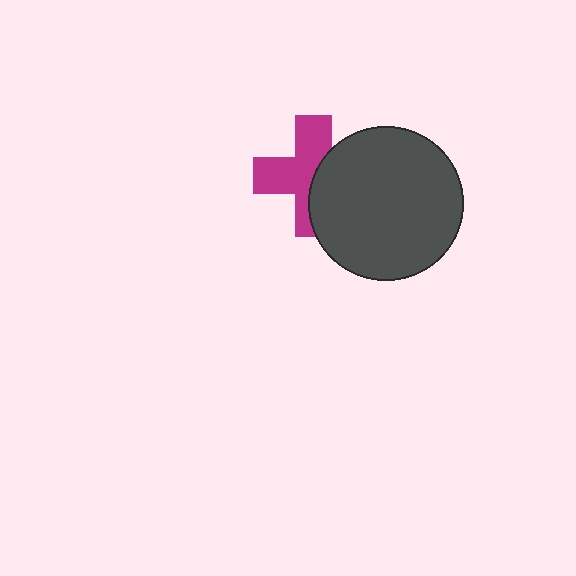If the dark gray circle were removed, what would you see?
You would see the complete magenta cross.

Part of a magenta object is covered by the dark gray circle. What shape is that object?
It is a cross.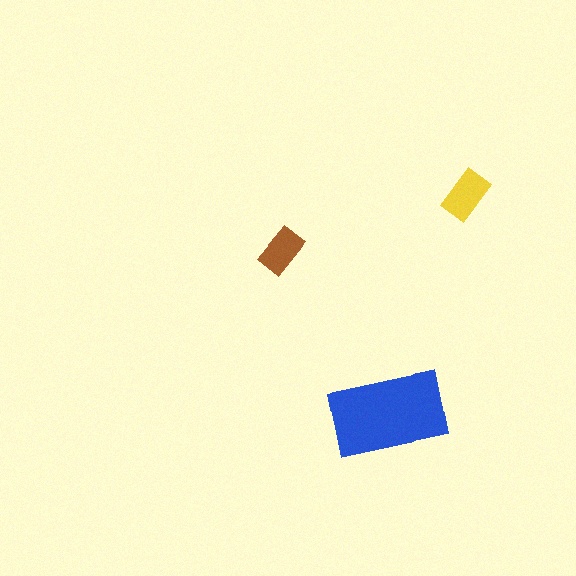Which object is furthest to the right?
The yellow rectangle is rightmost.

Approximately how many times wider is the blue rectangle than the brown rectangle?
About 2.5 times wider.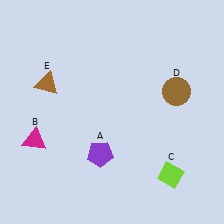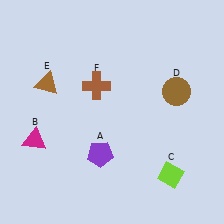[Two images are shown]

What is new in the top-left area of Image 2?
A brown cross (F) was added in the top-left area of Image 2.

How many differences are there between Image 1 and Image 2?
There is 1 difference between the two images.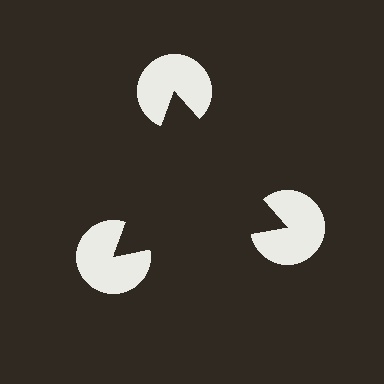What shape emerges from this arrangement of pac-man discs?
An illusory triangle — its edges are inferred from the aligned wedge cuts in the pac-man discs, not physically drawn.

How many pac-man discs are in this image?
There are 3 — one at each vertex of the illusory triangle.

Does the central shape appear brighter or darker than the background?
It typically appears slightly darker than the background, even though no actual brightness change is drawn.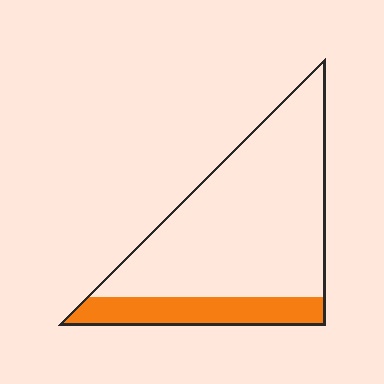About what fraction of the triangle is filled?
About one fifth (1/5).